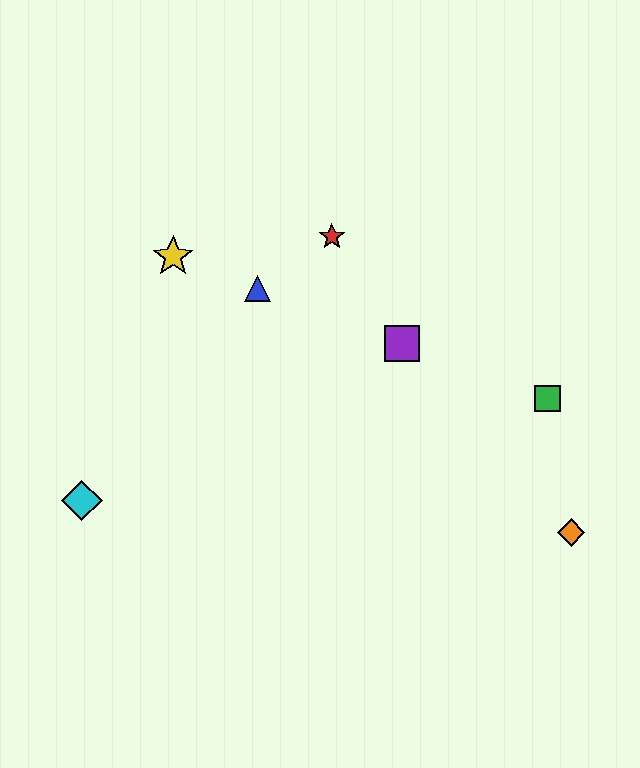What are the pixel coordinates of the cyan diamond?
The cyan diamond is at (82, 500).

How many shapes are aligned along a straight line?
4 shapes (the blue triangle, the green square, the yellow star, the purple square) are aligned along a straight line.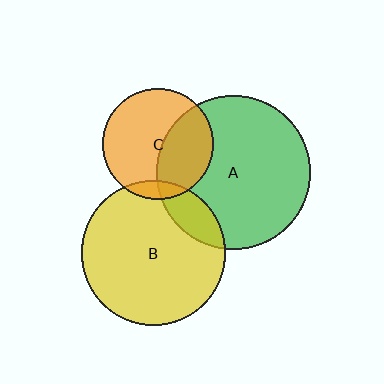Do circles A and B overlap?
Yes.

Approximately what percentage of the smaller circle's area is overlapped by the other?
Approximately 15%.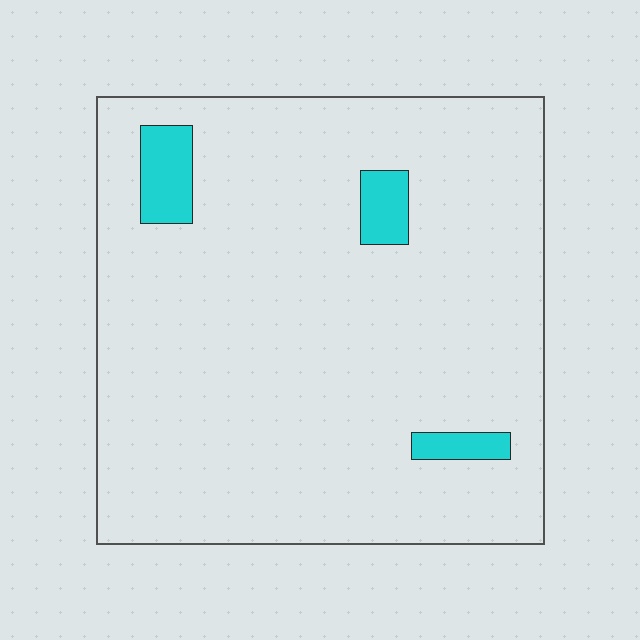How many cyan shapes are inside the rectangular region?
3.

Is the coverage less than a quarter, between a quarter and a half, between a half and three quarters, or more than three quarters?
Less than a quarter.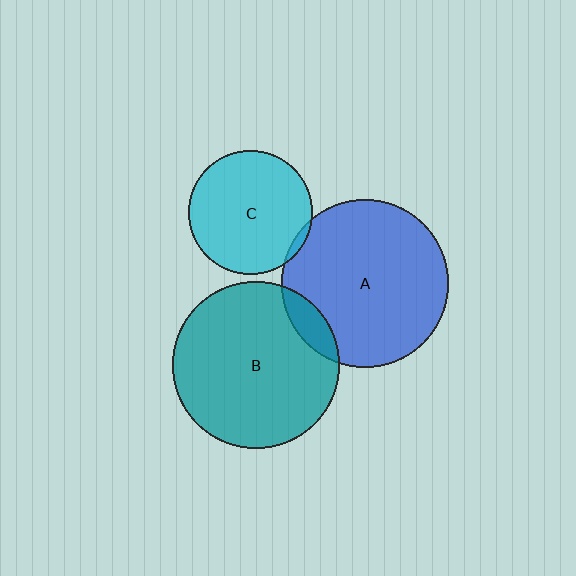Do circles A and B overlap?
Yes.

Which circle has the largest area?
Circle A (blue).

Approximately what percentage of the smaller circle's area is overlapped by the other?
Approximately 10%.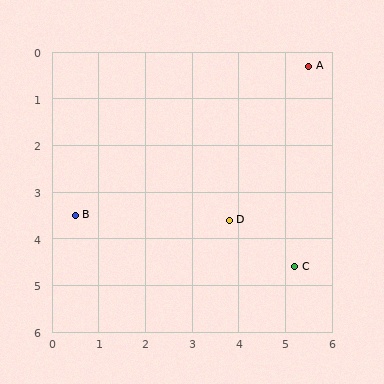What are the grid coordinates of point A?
Point A is at approximately (5.5, 0.3).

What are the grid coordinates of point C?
Point C is at approximately (5.2, 4.6).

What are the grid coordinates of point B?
Point B is at approximately (0.5, 3.5).